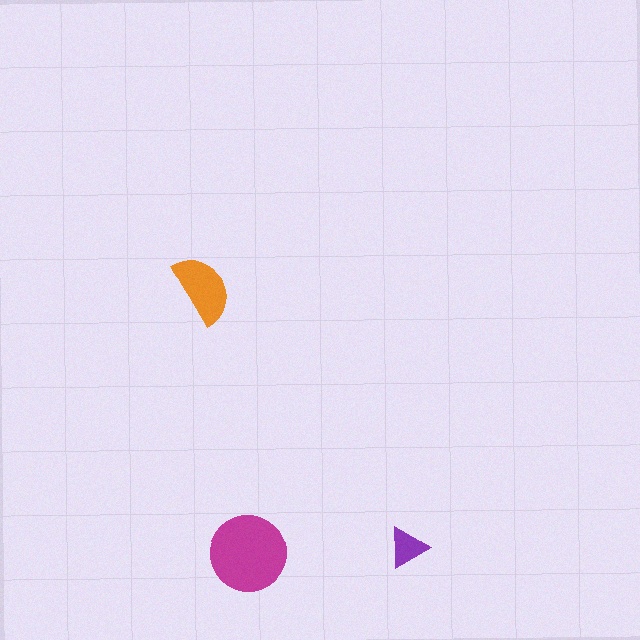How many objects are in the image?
There are 3 objects in the image.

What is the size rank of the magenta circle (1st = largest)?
1st.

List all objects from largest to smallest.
The magenta circle, the orange semicircle, the purple triangle.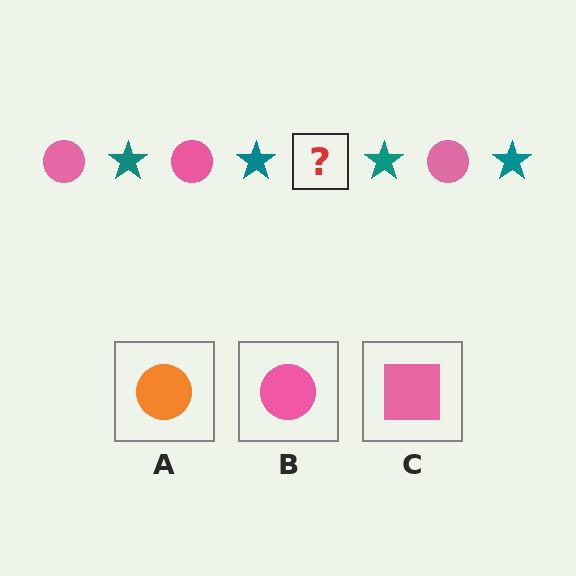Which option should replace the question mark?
Option B.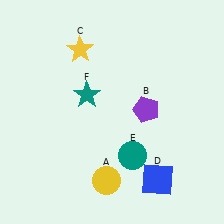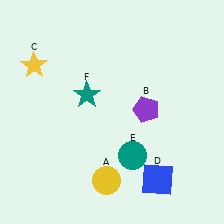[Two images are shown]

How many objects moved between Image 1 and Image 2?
1 object moved between the two images.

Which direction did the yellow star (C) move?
The yellow star (C) moved left.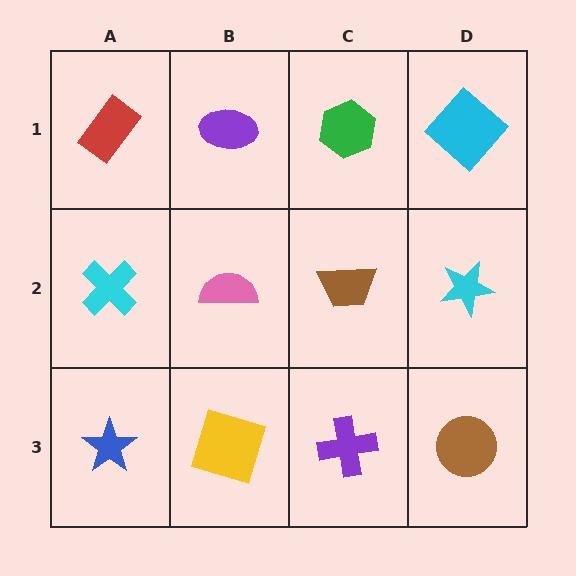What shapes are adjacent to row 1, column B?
A pink semicircle (row 2, column B), a red rectangle (row 1, column A), a green hexagon (row 1, column C).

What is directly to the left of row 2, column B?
A cyan cross.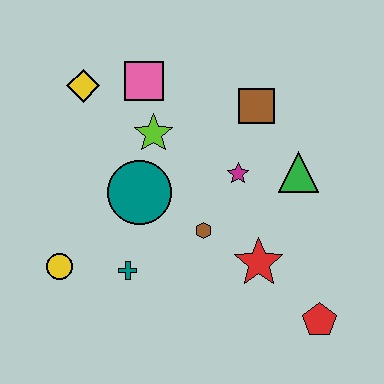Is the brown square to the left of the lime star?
No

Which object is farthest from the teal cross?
The brown square is farthest from the teal cross.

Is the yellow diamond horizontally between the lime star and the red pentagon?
No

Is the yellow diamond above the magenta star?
Yes